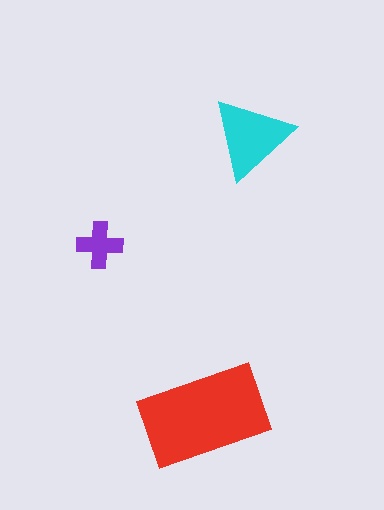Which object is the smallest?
The purple cross.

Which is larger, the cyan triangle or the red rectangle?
The red rectangle.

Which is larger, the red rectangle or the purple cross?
The red rectangle.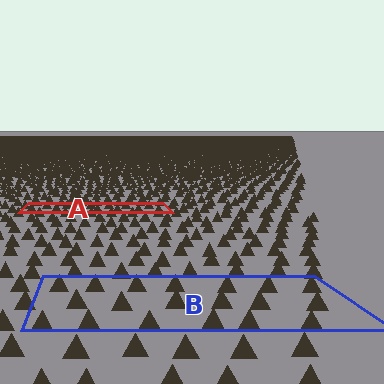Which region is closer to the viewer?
Region B is closer. The texture elements there are larger and more spread out.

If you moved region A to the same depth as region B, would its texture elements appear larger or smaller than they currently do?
They would appear larger. At a closer depth, the same texture elements are projected at a bigger on-screen size.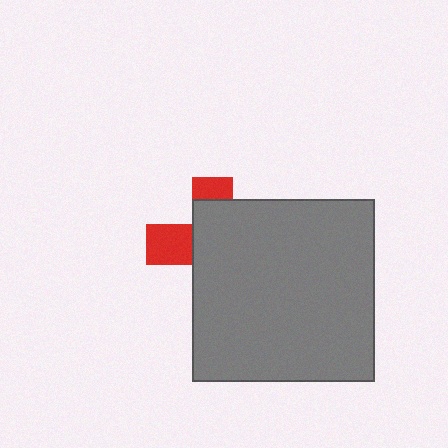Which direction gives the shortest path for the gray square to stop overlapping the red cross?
Moving right gives the shortest separation.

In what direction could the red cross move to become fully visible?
The red cross could move left. That would shift it out from behind the gray square entirely.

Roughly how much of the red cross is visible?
A small part of it is visible (roughly 30%).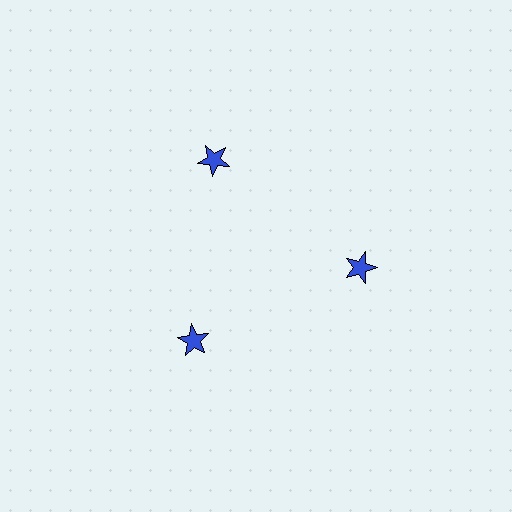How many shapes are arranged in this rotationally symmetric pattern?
There are 3 shapes, arranged in 3 groups of 1.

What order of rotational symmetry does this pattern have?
This pattern has 3-fold rotational symmetry.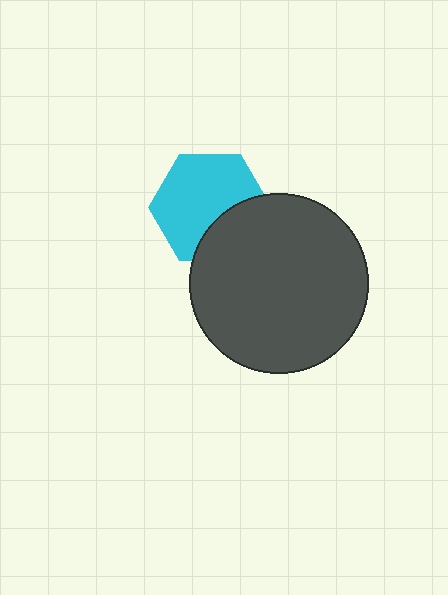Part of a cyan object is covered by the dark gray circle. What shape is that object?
It is a hexagon.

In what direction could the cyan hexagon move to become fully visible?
The cyan hexagon could move toward the upper-left. That would shift it out from behind the dark gray circle entirely.